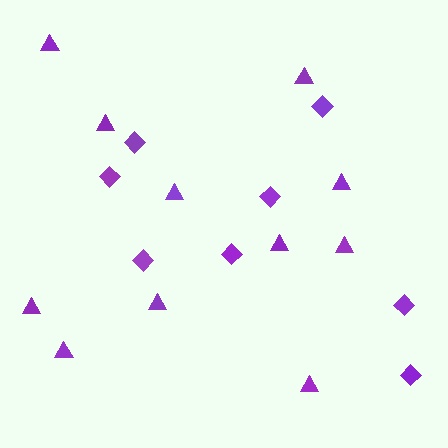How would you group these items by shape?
There are 2 groups: one group of triangles (11) and one group of diamonds (8).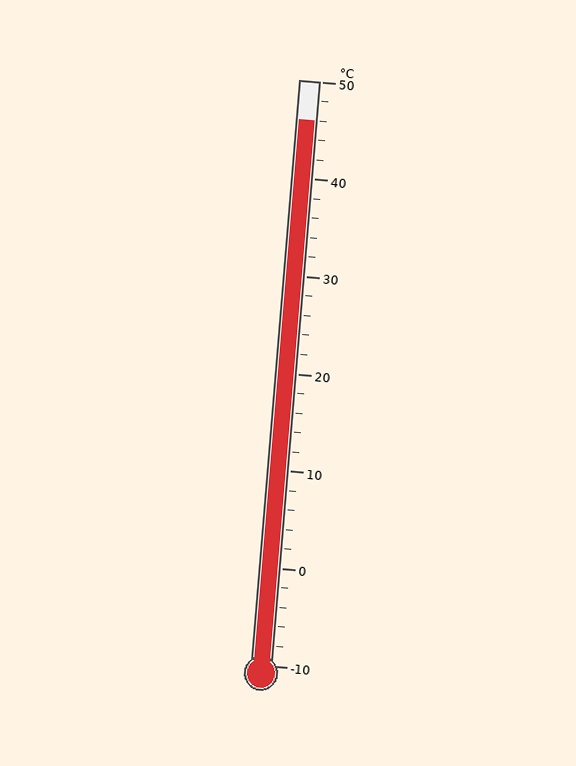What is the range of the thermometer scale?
The thermometer scale ranges from -10°C to 50°C.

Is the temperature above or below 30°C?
The temperature is above 30°C.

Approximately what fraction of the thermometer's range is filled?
The thermometer is filled to approximately 95% of its range.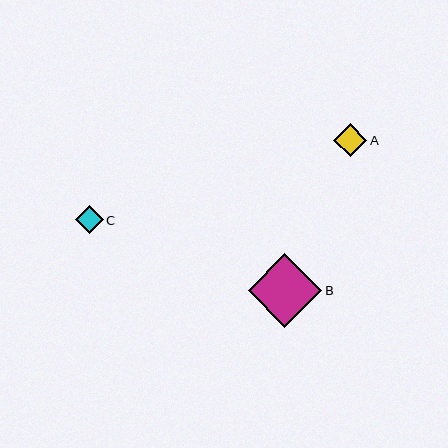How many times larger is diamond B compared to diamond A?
Diamond B is approximately 2.2 times the size of diamond A.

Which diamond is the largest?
Diamond B is the largest with a size of approximately 74 pixels.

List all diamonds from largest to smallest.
From largest to smallest: B, A, C.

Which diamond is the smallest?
Diamond C is the smallest with a size of approximately 28 pixels.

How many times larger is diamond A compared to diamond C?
Diamond A is approximately 1.2 times the size of diamond C.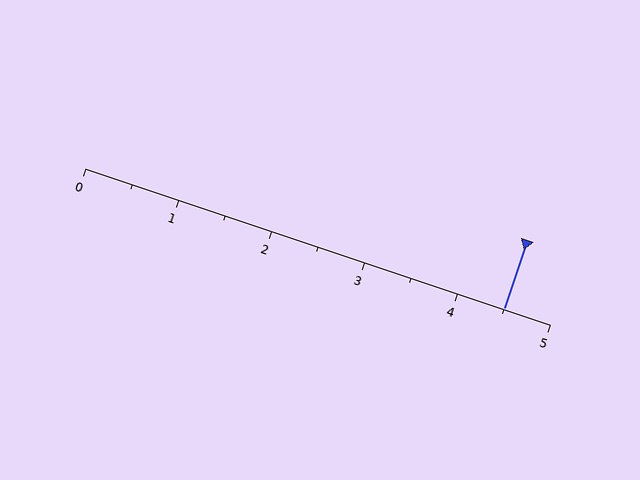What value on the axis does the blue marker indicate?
The marker indicates approximately 4.5.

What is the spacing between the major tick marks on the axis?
The major ticks are spaced 1 apart.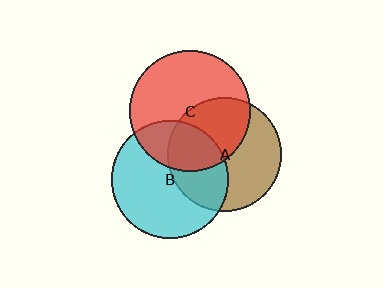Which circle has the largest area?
Circle C (red).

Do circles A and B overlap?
Yes.